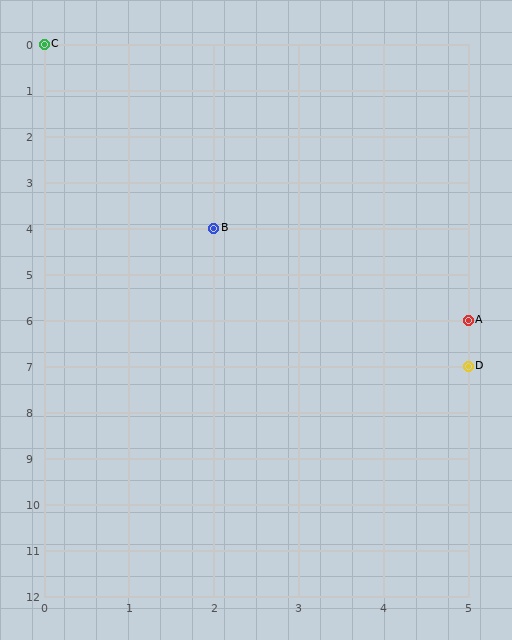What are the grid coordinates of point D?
Point D is at grid coordinates (5, 7).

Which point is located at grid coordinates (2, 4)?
Point B is at (2, 4).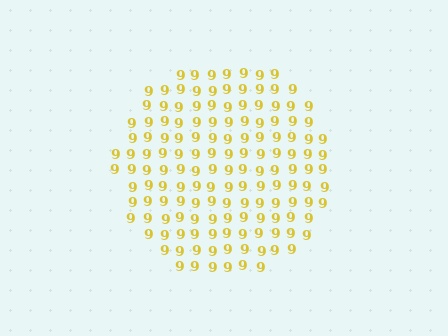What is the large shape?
The large shape is a circle.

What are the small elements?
The small elements are digit 9's.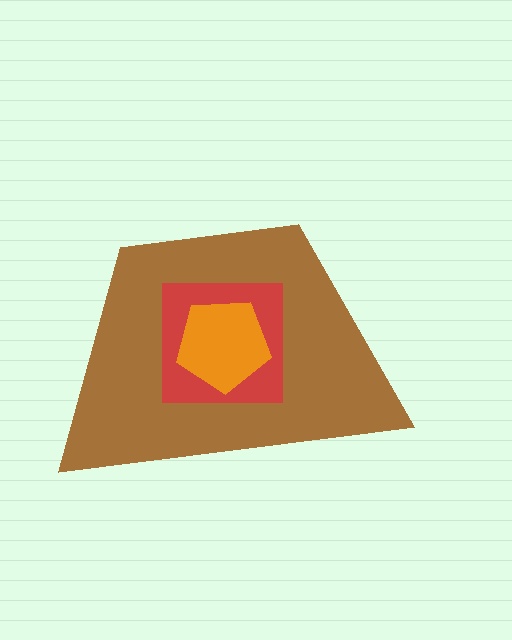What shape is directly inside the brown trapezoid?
The red square.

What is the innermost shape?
The orange pentagon.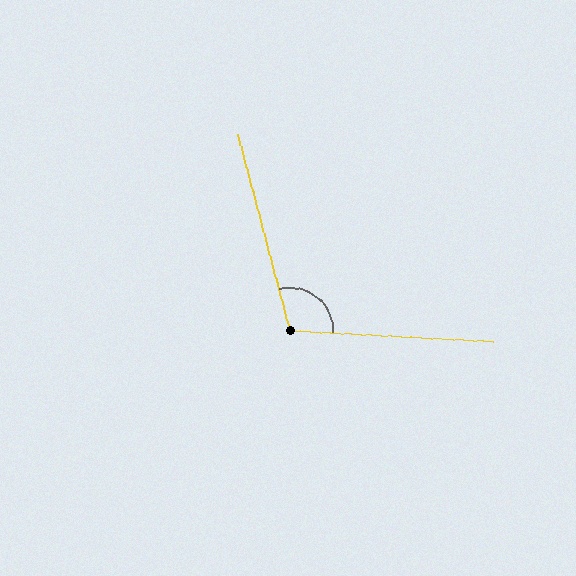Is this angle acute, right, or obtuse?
It is obtuse.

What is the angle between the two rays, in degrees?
Approximately 108 degrees.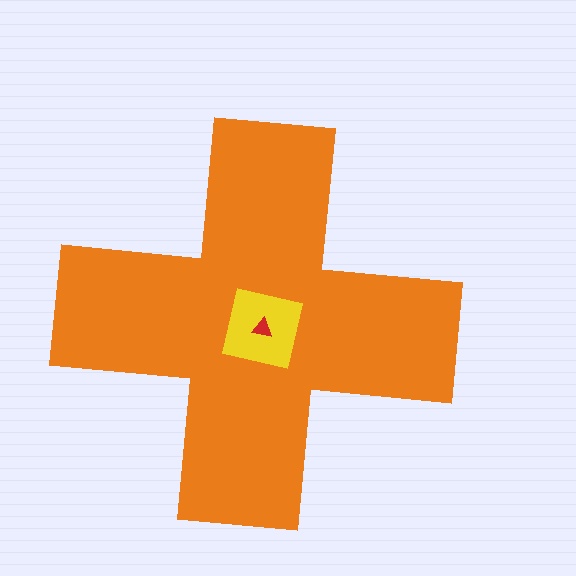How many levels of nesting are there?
3.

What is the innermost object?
The red triangle.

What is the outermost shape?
The orange cross.